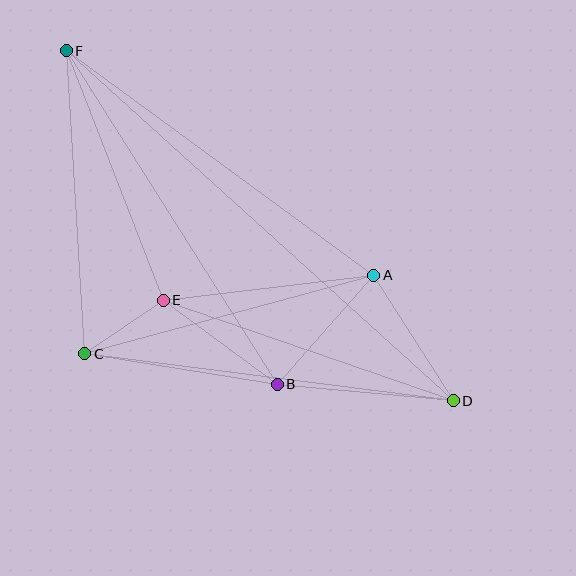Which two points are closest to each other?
Points C and E are closest to each other.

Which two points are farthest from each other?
Points D and F are farthest from each other.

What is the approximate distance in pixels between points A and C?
The distance between A and C is approximately 299 pixels.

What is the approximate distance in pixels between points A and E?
The distance between A and E is approximately 212 pixels.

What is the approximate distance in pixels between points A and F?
The distance between A and F is approximately 380 pixels.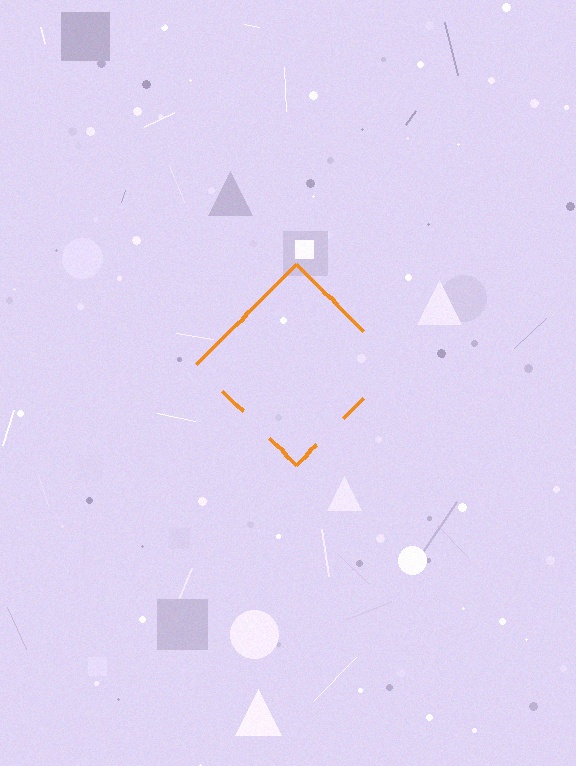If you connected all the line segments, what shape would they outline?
They would outline a diamond.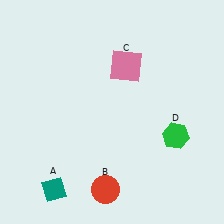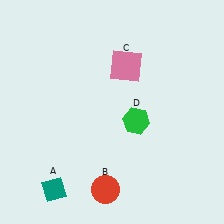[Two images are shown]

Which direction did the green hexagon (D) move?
The green hexagon (D) moved left.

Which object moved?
The green hexagon (D) moved left.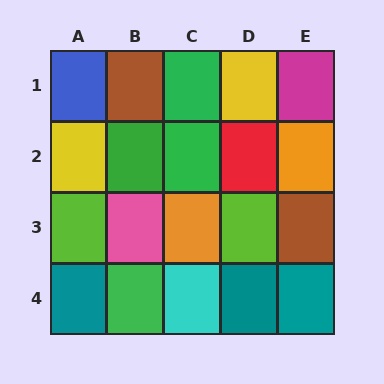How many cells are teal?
3 cells are teal.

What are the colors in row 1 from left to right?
Blue, brown, green, yellow, magenta.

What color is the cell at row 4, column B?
Green.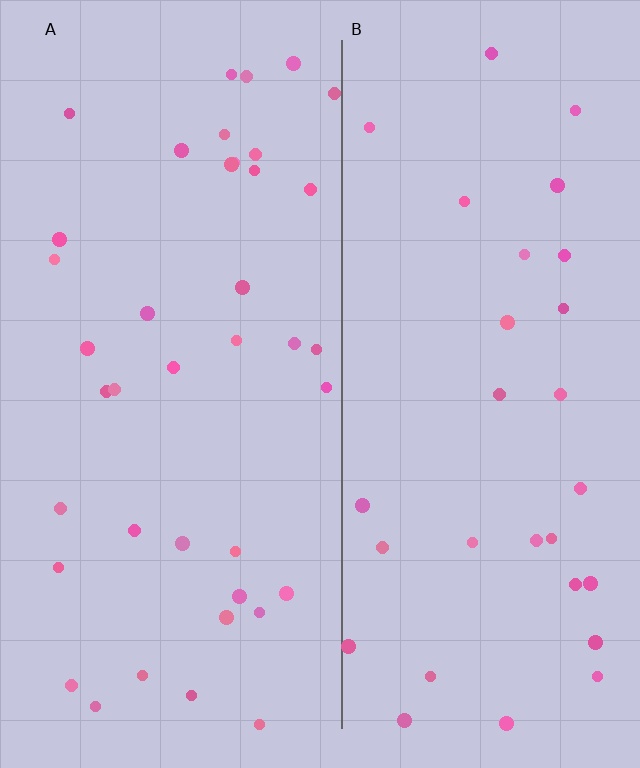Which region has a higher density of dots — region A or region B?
A (the left).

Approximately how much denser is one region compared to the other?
Approximately 1.3× — region A over region B.